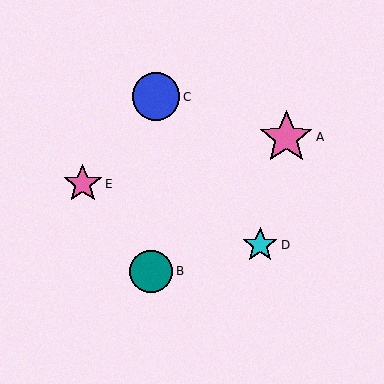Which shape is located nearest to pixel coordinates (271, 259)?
The cyan star (labeled D) at (260, 245) is nearest to that location.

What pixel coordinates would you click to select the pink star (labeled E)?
Click at (83, 184) to select the pink star E.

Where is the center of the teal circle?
The center of the teal circle is at (151, 271).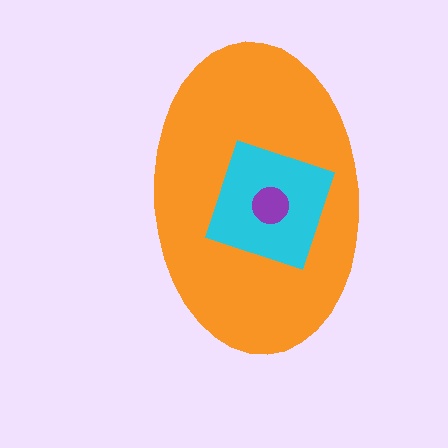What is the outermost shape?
The orange ellipse.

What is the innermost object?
The purple circle.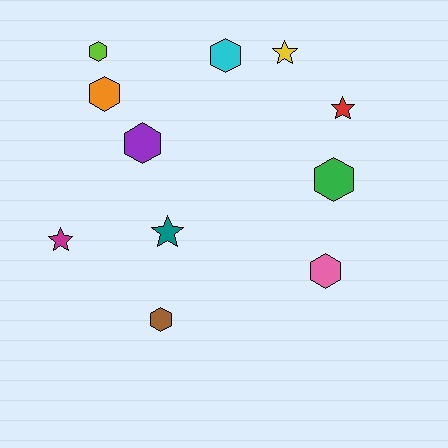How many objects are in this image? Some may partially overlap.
There are 11 objects.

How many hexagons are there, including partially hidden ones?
There are 7 hexagons.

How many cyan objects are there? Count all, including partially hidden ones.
There is 1 cyan object.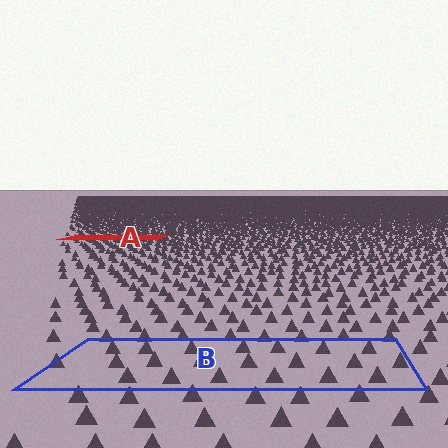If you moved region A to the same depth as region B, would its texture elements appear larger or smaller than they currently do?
They would appear larger. At a closer depth, the same texture elements are projected at a bigger on-screen size.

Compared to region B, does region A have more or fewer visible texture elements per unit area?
Region A has more texture elements per unit area — they are packed more densely because it is farther away.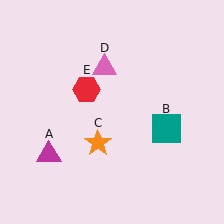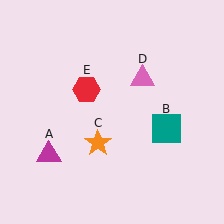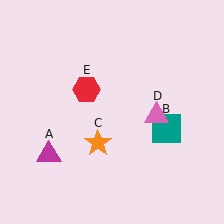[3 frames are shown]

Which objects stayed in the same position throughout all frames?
Magenta triangle (object A) and teal square (object B) and orange star (object C) and red hexagon (object E) remained stationary.